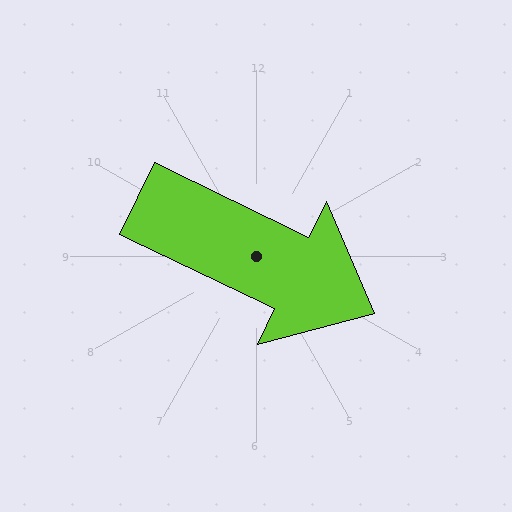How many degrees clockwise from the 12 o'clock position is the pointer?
Approximately 116 degrees.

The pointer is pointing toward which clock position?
Roughly 4 o'clock.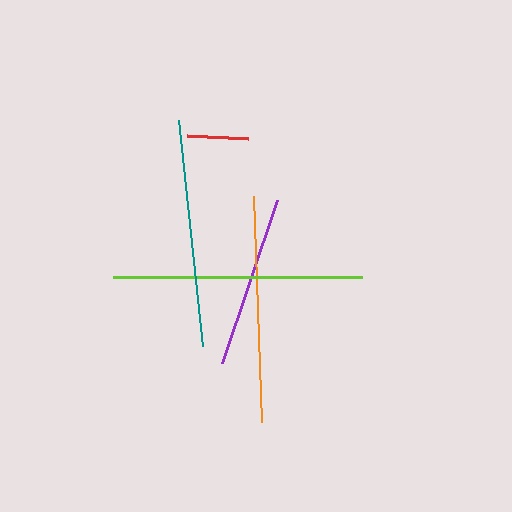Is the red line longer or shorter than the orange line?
The orange line is longer than the red line.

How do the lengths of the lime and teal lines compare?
The lime and teal lines are approximately the same length.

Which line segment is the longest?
The lime line is the longest at approximately 249 pixels.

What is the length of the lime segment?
The lime segment is approximately 249 pixels long.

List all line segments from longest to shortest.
From longest to shortest: lime, teal, orange, purple, red.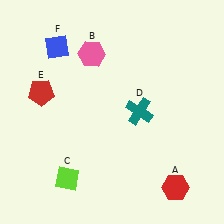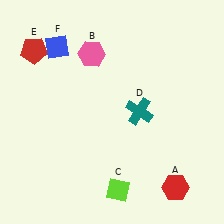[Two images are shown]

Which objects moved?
The objects that moved are: the lime diamond (C), the red pentagon (E).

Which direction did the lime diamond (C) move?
The lime diamond (C) moved right.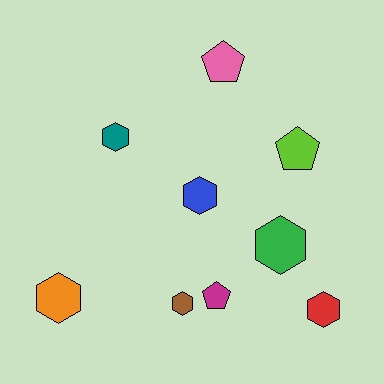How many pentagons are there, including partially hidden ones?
There are 3 pentagons.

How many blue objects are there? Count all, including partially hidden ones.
There is 1 blue object.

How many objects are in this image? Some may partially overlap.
There are 9 objects.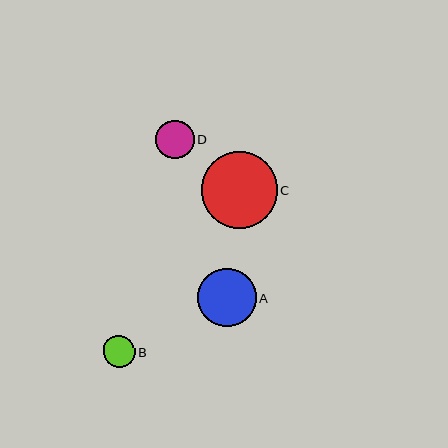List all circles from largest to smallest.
From largest to smallest: C, A, D, B.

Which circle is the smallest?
Circle B is the smallest with a size of approximately 32 pixels.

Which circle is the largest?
Circle C is the largest with a size of approximately 76 pixels.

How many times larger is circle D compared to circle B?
Circle D is approximately 1.2 times the size of circle B.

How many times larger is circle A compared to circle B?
Circle A is approximately 1.8 times the size of circle B.